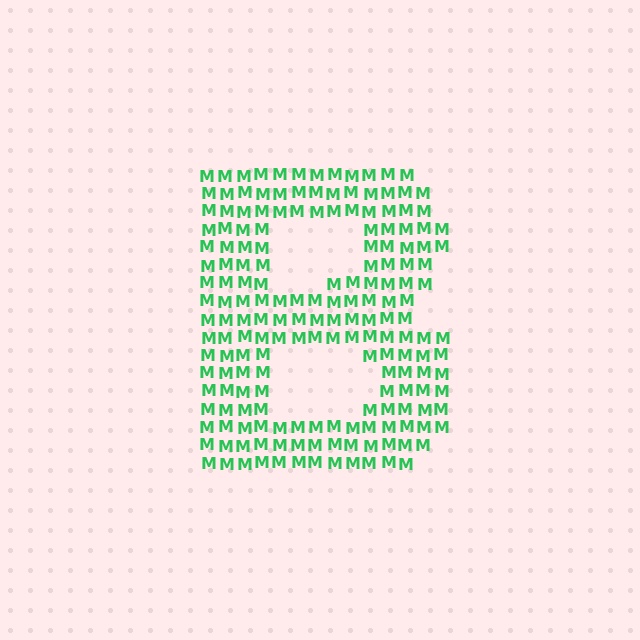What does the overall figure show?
The overall figure shows the letter B.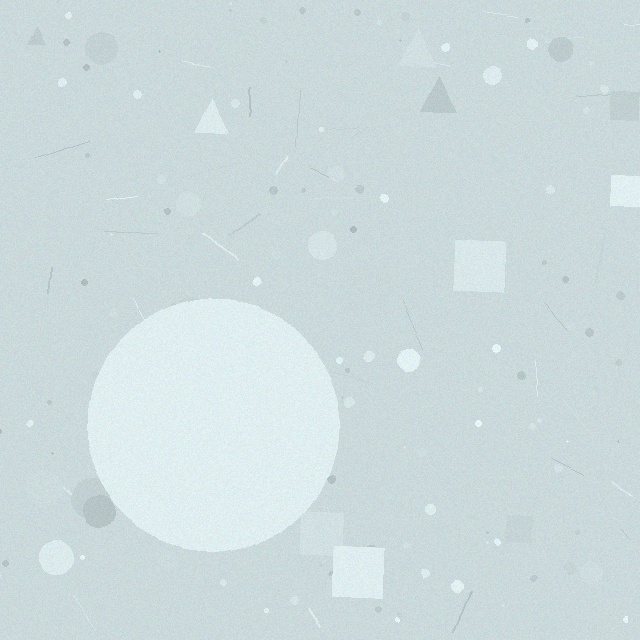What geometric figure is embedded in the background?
A circle is embedded in the background.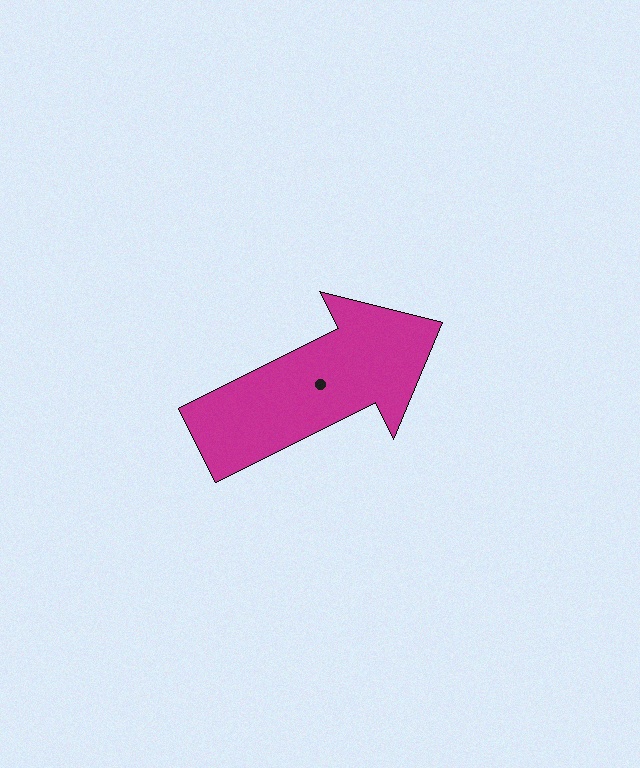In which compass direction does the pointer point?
Northeast.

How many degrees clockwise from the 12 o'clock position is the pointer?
Approximately 63 degrees.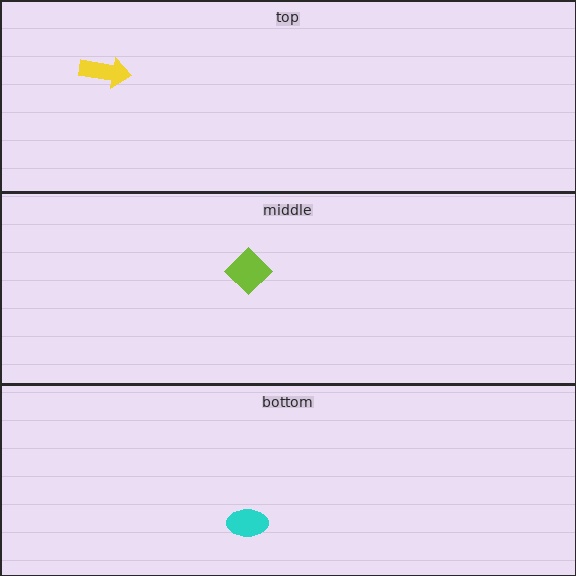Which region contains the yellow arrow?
The top region.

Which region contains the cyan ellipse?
The bottom region.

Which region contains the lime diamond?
The middle region.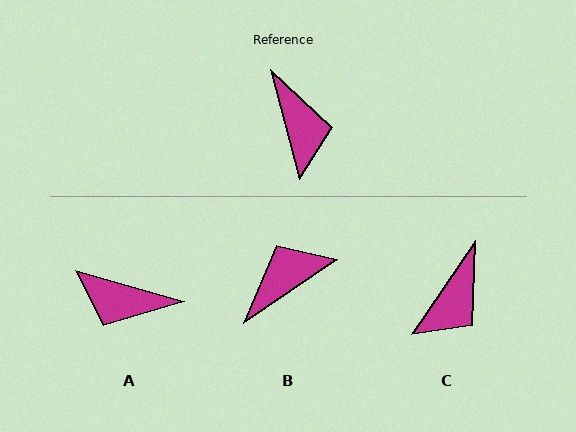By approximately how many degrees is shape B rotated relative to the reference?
Approximately 110 degrees counter-clockwise.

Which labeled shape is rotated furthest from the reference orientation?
A, about 120 degrees away.